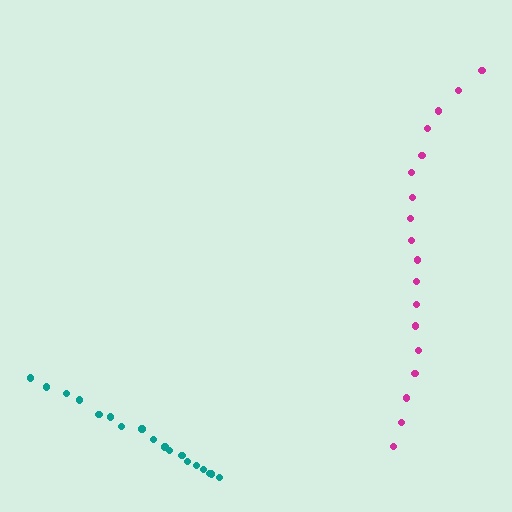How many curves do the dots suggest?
There are 2 distinct paths.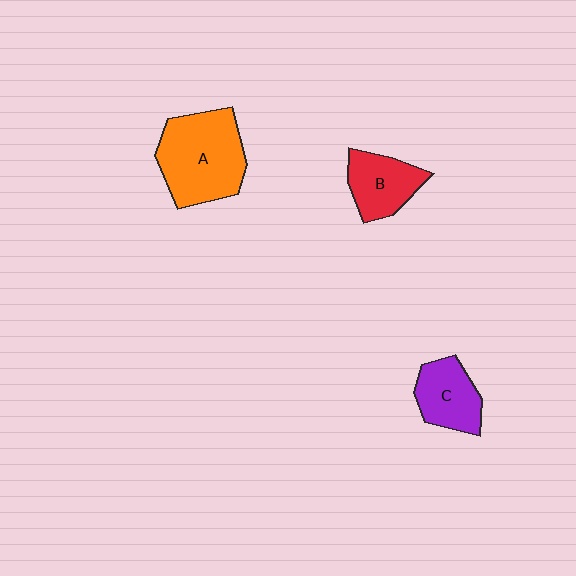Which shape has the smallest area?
Shape B (red).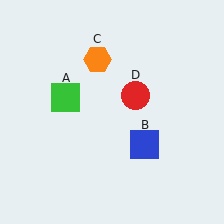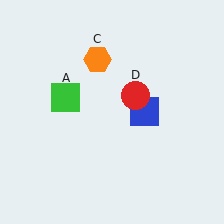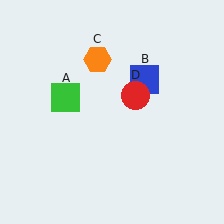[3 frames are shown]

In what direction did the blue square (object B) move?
The blue square (object B) moved up.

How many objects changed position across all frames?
1 object changed position: blue square (object B).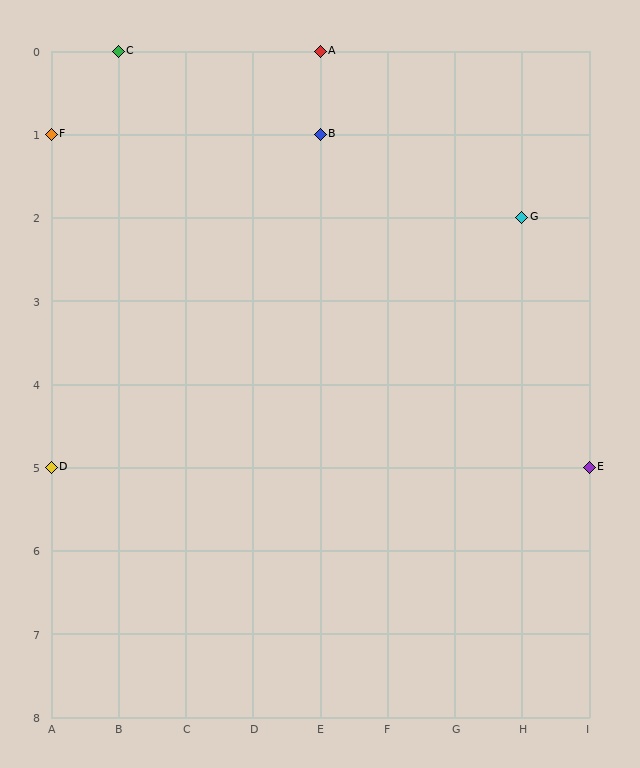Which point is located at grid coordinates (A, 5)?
Point D is at (A, 5).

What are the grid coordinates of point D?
Point D is at grid coordinates (A, 5).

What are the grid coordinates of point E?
Point E is at grid coordinates (I, 5).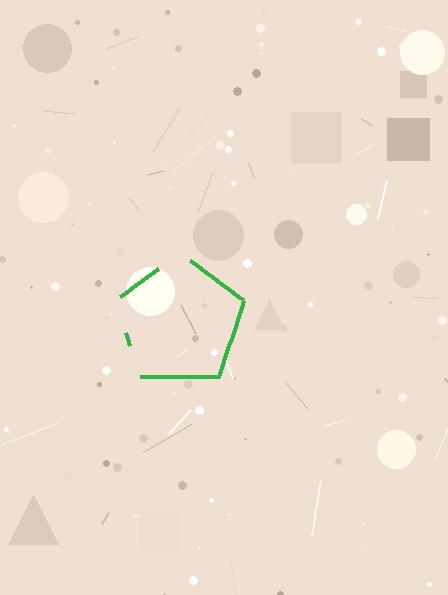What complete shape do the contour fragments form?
The contour fragments form a pentagon.